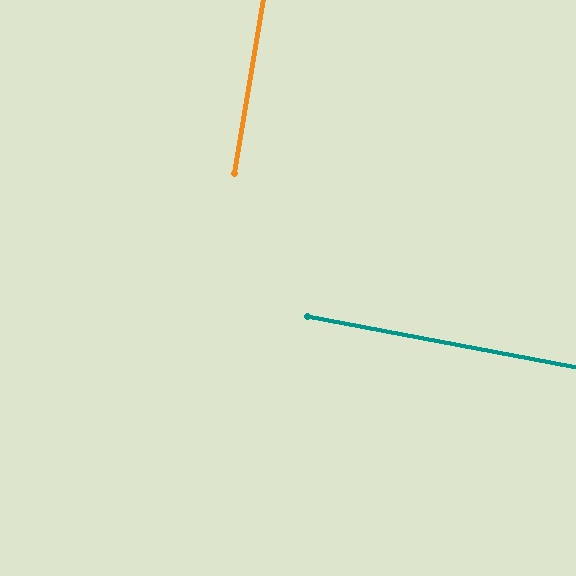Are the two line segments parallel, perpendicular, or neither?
Perpendicular — they meet at approximately 89°.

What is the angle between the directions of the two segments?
Approximately 89 degrees.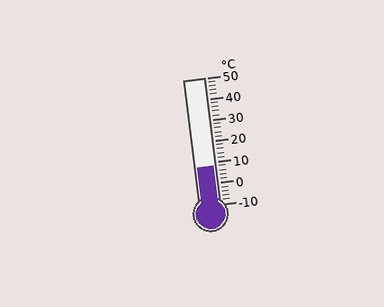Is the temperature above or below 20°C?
The temperature is below 20°C.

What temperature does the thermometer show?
The thermometer shows approximately 8°C.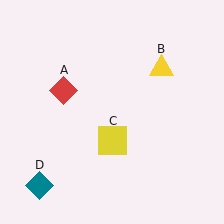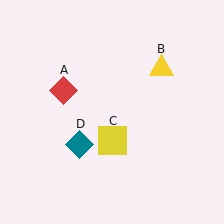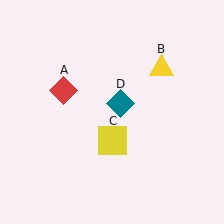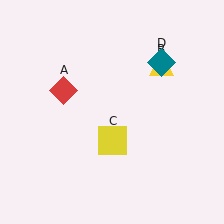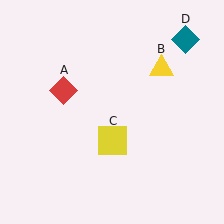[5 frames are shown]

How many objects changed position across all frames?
1 object changed position: teal diamond (object D).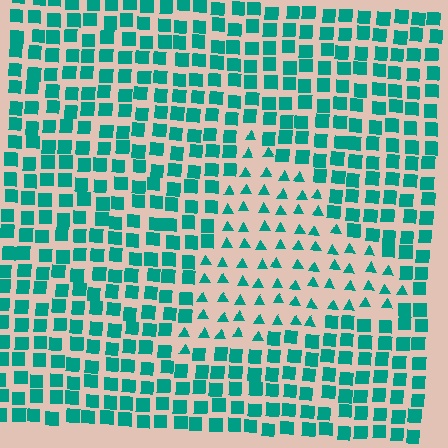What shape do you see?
I see a triangle.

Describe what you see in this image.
The image is filled with small teal elements arranged in a uniform grid. A triangle-shaped region contains triangles, while the surrounding area contains squares. The boundary is defined purely by the change in element shape.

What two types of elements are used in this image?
The image uses triangles inside the triangle region and squares outside it.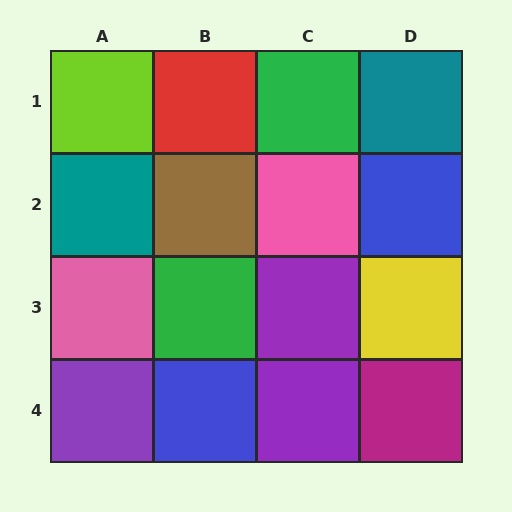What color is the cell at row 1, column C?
Green.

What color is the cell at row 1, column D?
Teal.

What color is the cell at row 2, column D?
Blue.